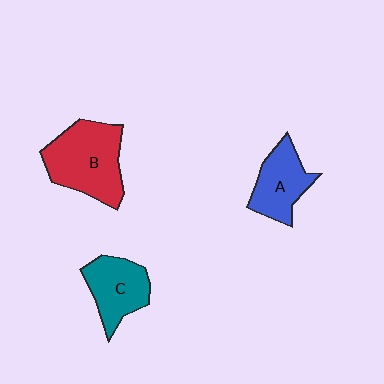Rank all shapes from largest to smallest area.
From largest to smallest: B (red), C (teal), A (blue).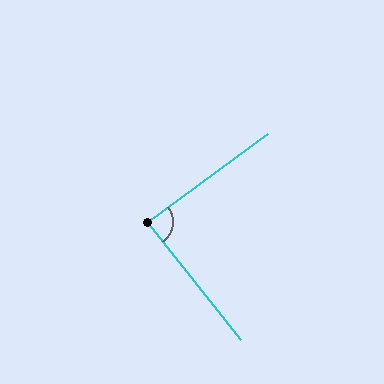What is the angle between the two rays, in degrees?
Approximately 88 degrees.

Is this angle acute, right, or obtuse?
It is approximately a right angle.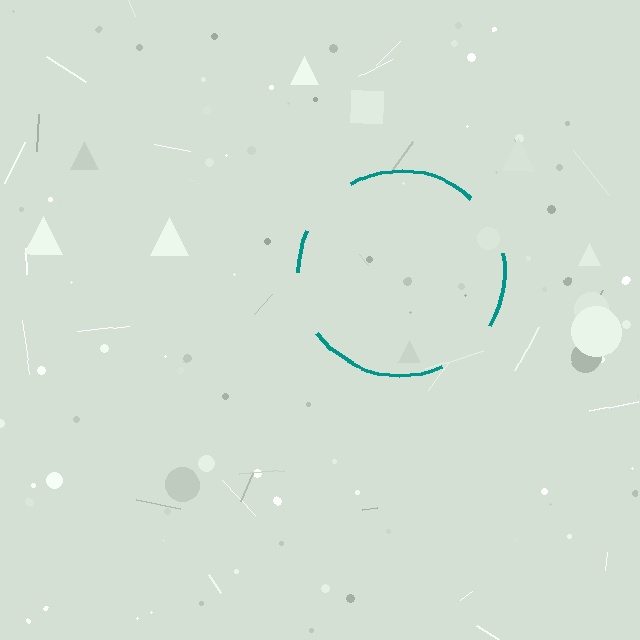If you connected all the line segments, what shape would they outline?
They would outline a circle.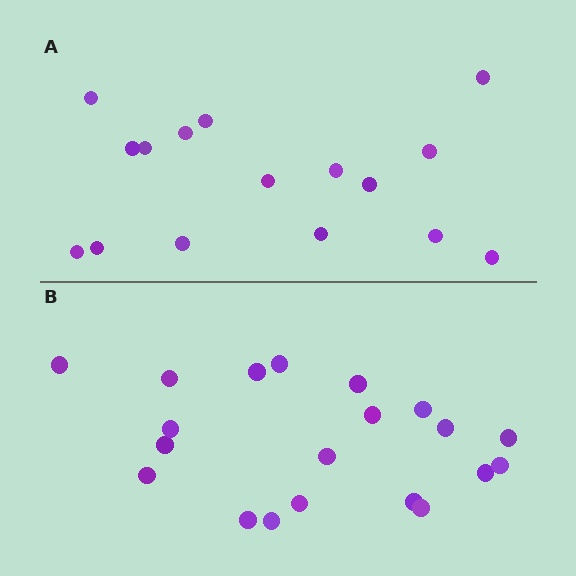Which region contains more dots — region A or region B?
Region B (the bottom region) has more dots.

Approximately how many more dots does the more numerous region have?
Region B has about 4 more dots than region A.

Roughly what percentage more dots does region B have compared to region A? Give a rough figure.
About 25% more.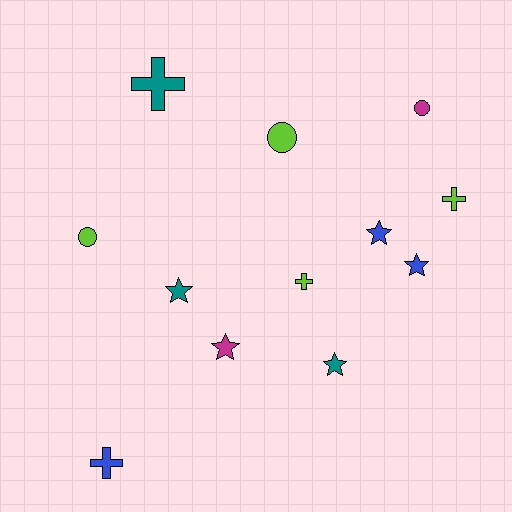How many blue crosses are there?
There is 1 blue cross.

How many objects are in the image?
There are 12 objects.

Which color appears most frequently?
Lime, with 4 objects.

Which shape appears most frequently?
Star, with 5 objects.